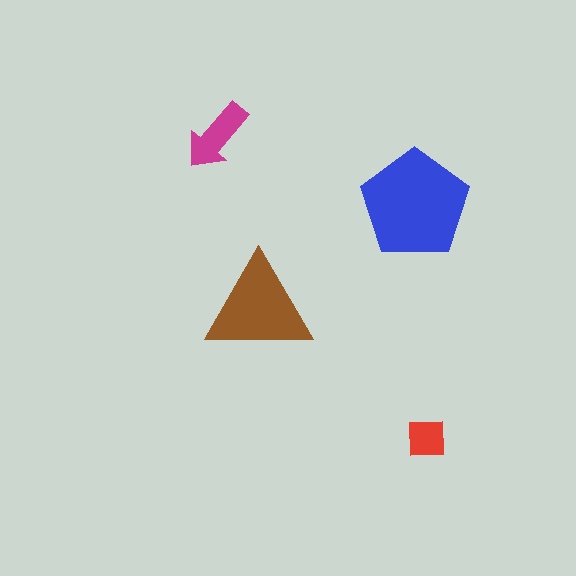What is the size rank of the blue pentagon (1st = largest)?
1st.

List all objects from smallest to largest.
The red square, the magenta arrow, the brown triangle, the blue pentagon.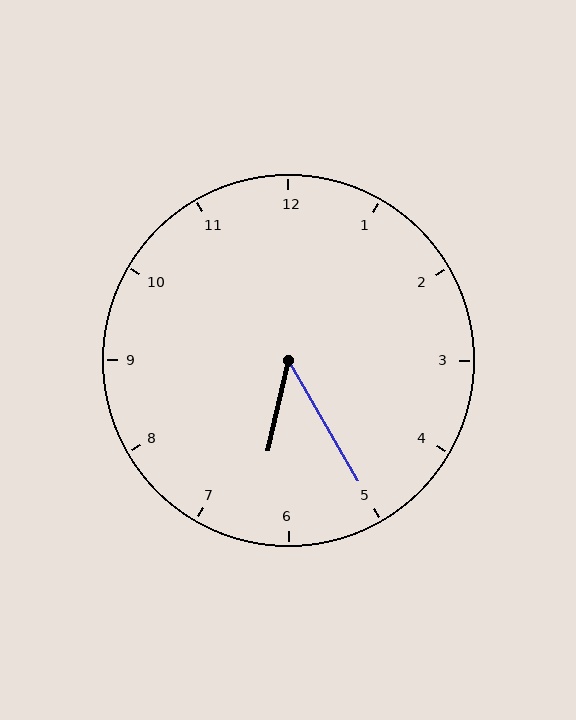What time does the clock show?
6:25.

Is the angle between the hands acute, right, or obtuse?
It is acute.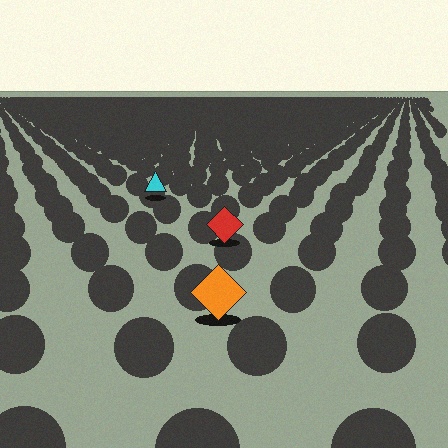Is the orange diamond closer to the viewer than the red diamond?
Yes. The orange diamond is closer — you can tell from the texture gradient: the ground texture is coarser near it.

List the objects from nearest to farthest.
From nearest to farthest: the orange diamond, the red diamond, the cyan triangle.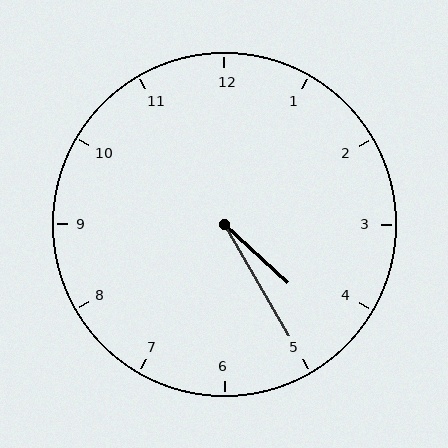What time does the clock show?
4:25.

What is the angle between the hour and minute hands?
Approximately 18 degrees.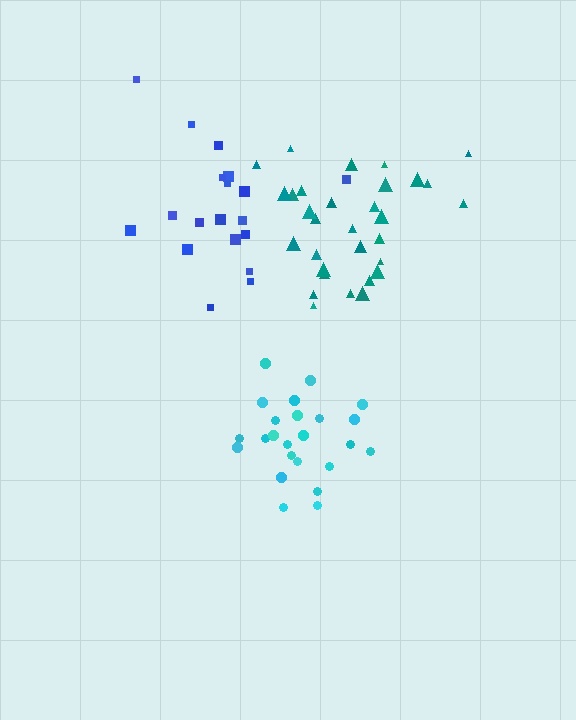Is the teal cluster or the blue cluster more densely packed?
Teal.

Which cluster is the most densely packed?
Teal.